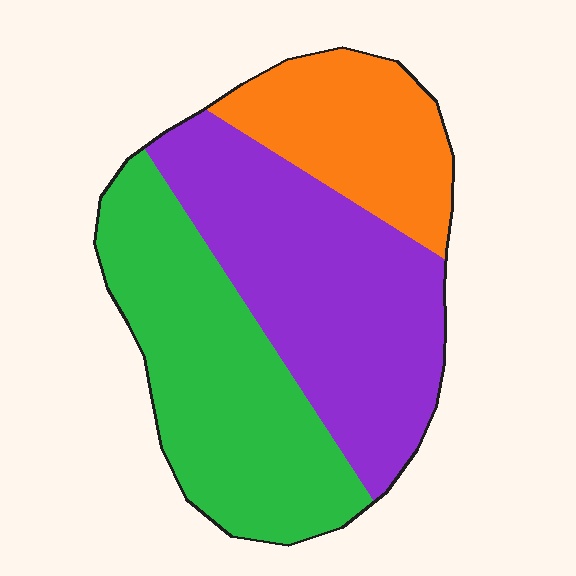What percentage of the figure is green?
Green takes up about three eighths (3/8) of the figure.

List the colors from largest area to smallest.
From largest to smallest: purple, green, orange.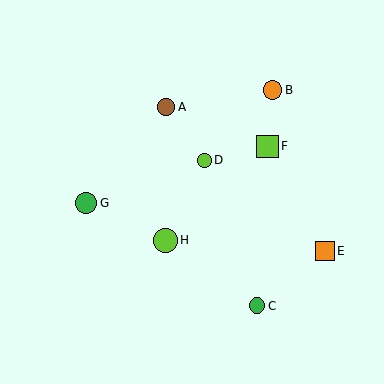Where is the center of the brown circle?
The center of the brown circle is at (166, 107).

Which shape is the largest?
The lime circle (labeled H) is the largest.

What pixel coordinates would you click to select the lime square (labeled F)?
Click at (267, 146) to select the lime square F.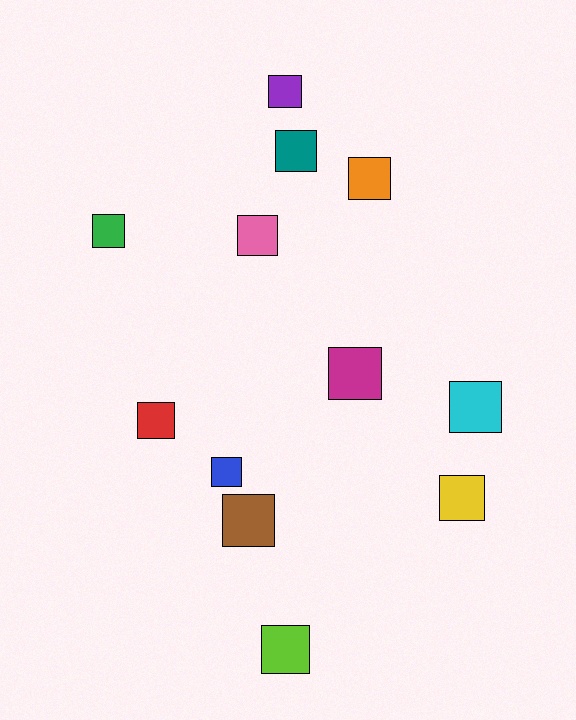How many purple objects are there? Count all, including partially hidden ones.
There is 1 purple object.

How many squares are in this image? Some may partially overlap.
There are 12 squares.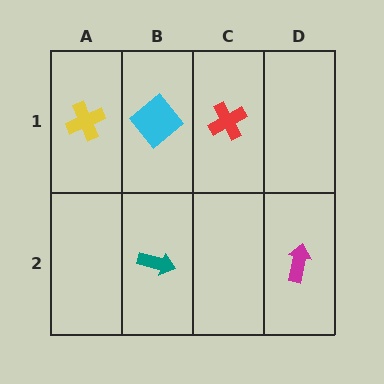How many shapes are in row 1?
3 shapes.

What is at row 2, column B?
A teal arrow.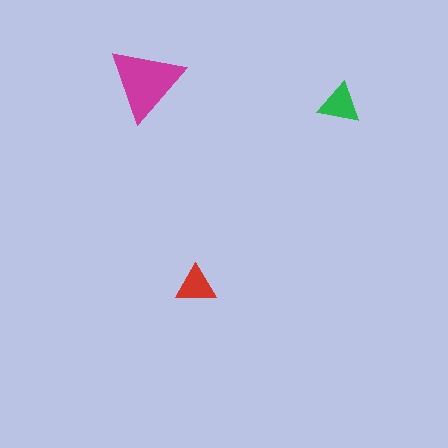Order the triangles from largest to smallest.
the magenta one, the green one, the red one.